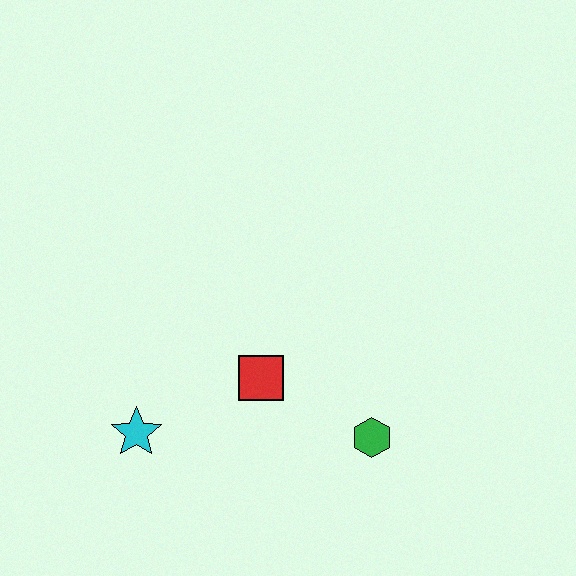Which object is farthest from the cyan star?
The green hexagon is farthest from the cyan star.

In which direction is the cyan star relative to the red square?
The cyan star is to the left of the red square.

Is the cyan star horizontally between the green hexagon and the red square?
No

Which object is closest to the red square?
The green hexagon is closest to the red square.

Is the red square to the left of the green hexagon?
Yes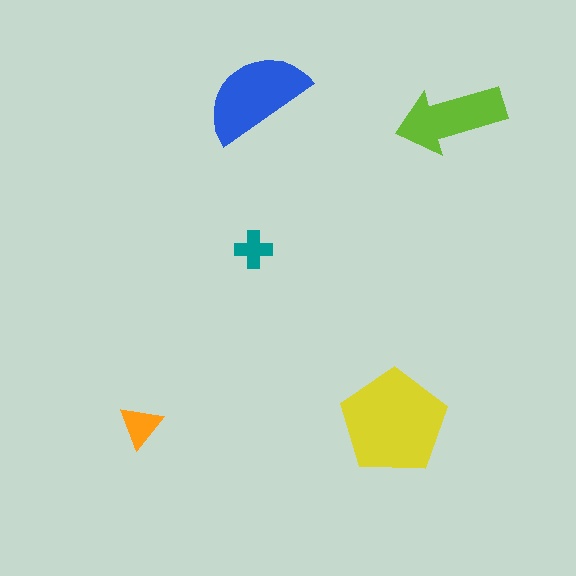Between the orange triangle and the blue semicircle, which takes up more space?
The blue semicircle.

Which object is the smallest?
The teal cross.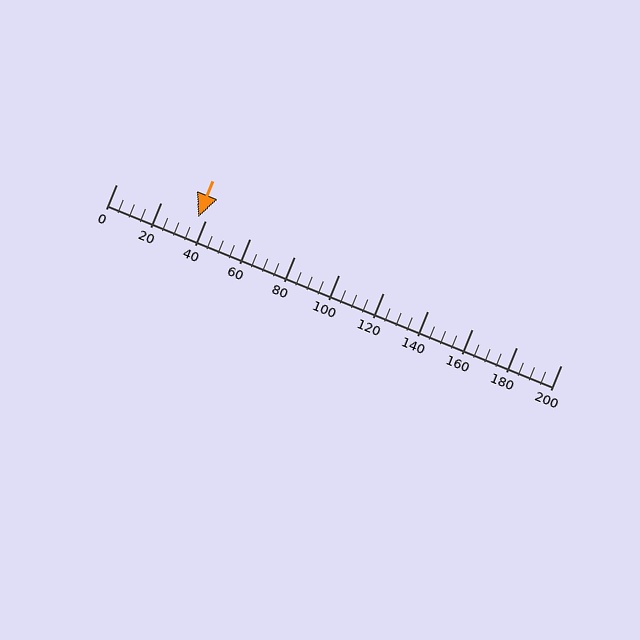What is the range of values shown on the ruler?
The ruler shows values from 0 to 200.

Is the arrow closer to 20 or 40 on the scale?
The arrow is closer to 40.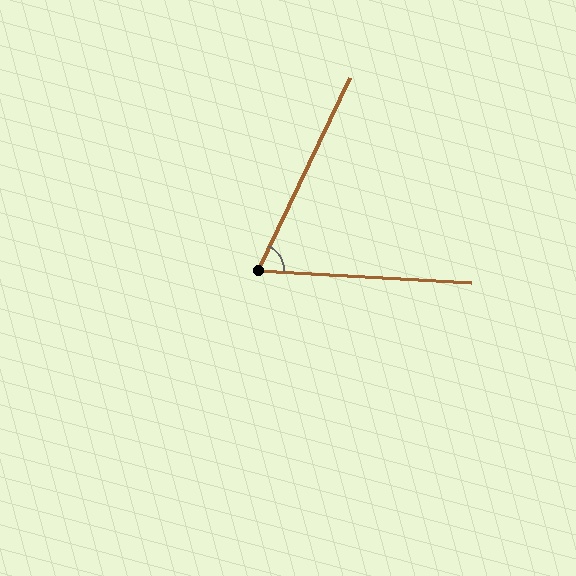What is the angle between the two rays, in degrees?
Approximately 68 degrees.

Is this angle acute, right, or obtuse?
It is acute.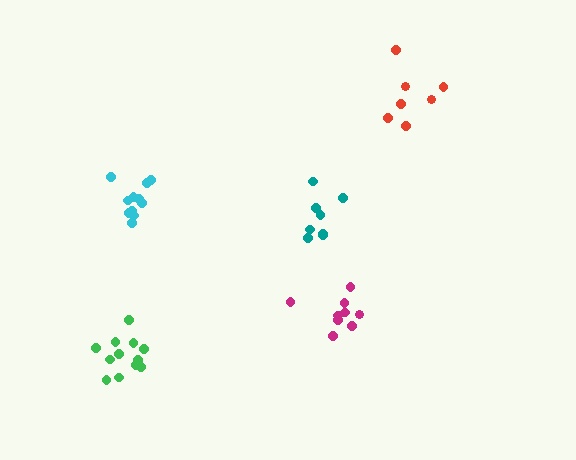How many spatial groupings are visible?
There are 5 spatial groupings.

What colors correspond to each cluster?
The clusters are colored: red, green, magenta, cyan, teal.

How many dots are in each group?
Group 1: 7 dots, Group 2: 12 dots, Group 3: 9 dots, Group 4: 11 dots, Group 5: 8 dots (47 total).